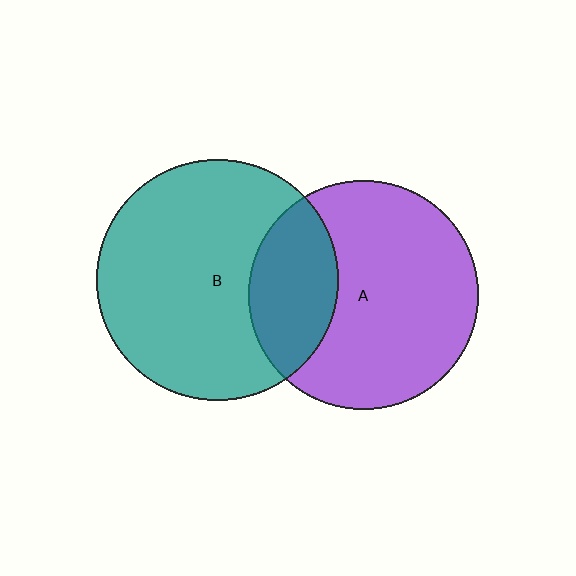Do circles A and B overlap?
Yes.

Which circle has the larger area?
Circle B (teal).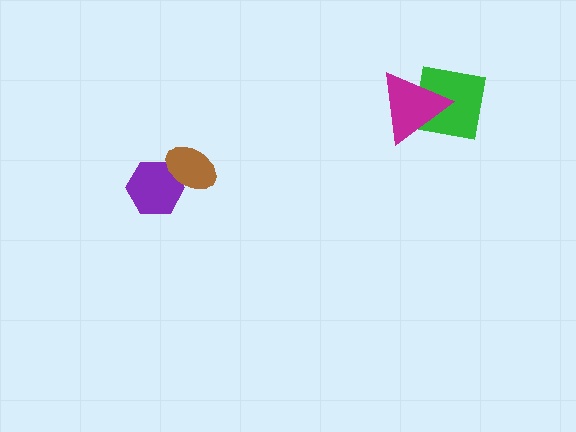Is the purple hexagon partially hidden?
Yes, it is partially covered by another shape.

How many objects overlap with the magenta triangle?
1 object overlaps with the magenta triangle.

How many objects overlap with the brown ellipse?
1 object overlaps with the brown ellipse.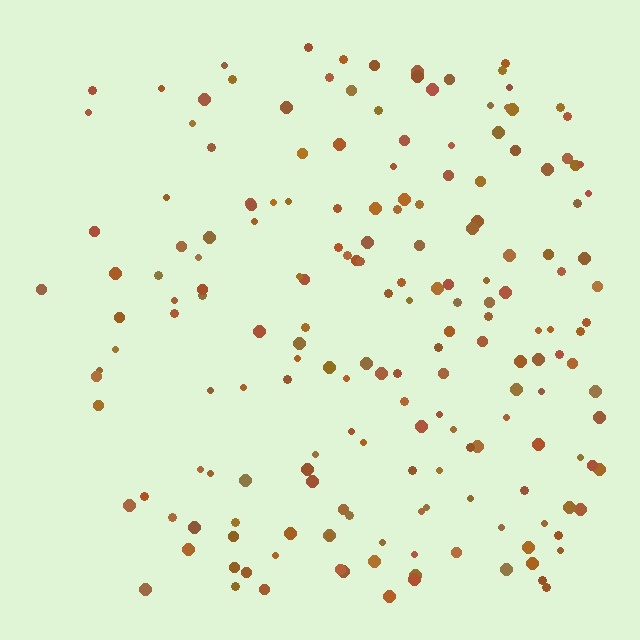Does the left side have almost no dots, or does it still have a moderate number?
Still a moderate number, just noticeably fewer than the right.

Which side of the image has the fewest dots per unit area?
The left.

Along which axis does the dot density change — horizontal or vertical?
Horizontal.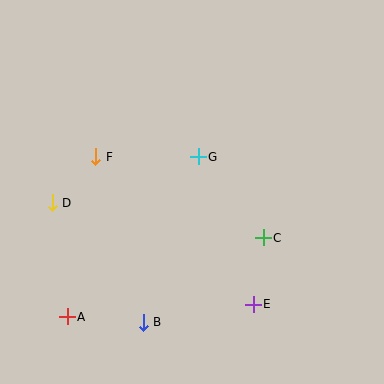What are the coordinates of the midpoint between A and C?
The midpoint between A and C is at (165, 277).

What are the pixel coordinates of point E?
Point E is at (253, 304).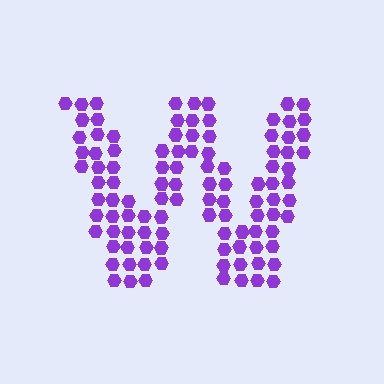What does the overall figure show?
The overall figure shows the letter W.